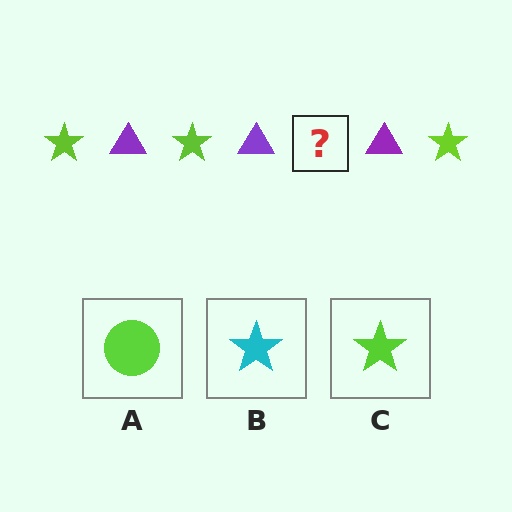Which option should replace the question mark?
Option C.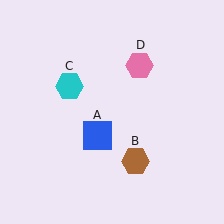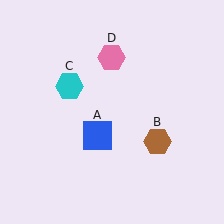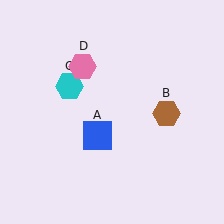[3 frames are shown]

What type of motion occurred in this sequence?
The brown hexagon (object B), pink hexagon (object D) rotated counterclockwise around the center of the scene.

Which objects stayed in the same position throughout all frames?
Blue square (object A) and cyan hexagon (object C) remained stationary.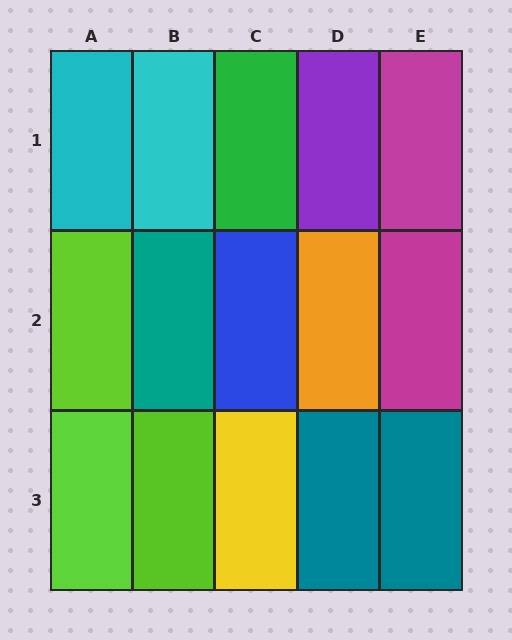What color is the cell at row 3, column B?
Lime.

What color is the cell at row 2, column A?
Lime.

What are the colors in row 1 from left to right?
Cyan, cyan, green, purple, magenta.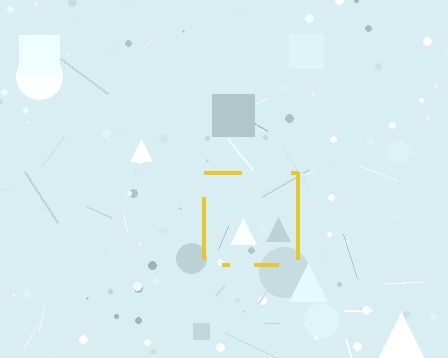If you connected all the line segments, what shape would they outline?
They would outline a square.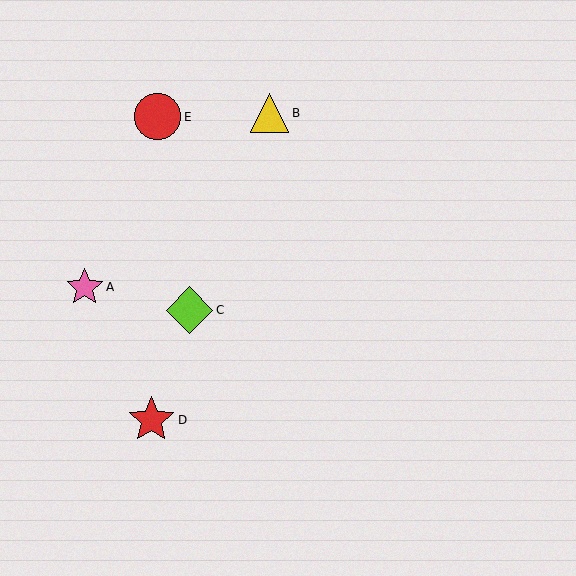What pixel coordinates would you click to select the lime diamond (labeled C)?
Click at (189, 310) to select the lime diamond C.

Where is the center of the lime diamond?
The center of the lime diamond is at (189, 310).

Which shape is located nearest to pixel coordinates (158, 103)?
The red circle (labeled E) at (157, 117) is nearest to that location.